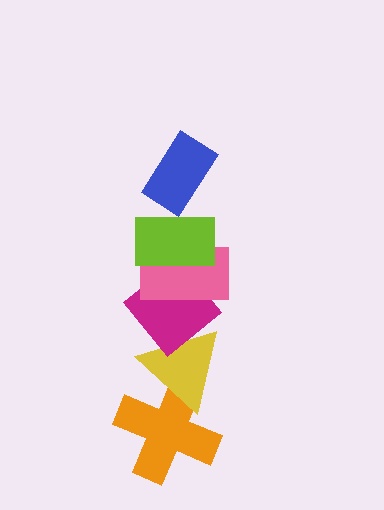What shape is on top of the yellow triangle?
The magenta diamond is on top of the yellow triangle.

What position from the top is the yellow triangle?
The yellow triangle is 5th from the top.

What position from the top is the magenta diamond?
The magenta diamond is 4th from the top.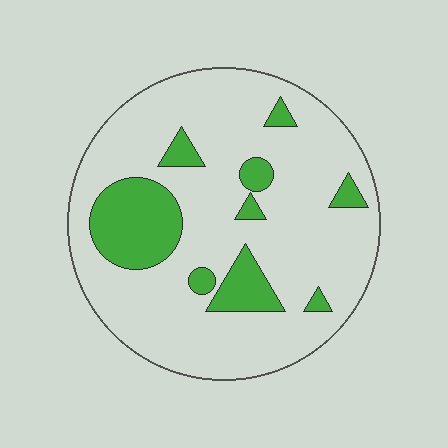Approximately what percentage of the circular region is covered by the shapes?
Approximately 20%.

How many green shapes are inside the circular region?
9.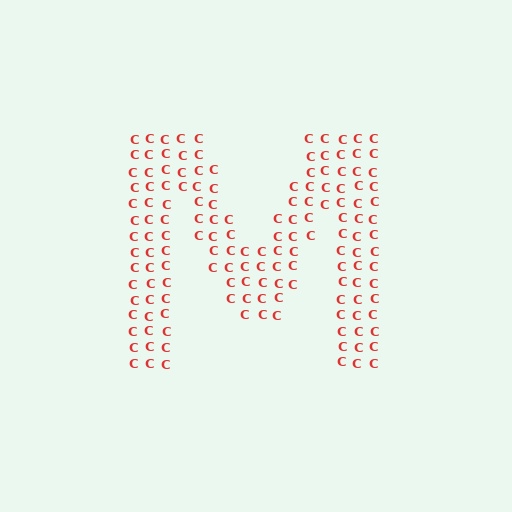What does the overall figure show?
The overall figure shows the letter M.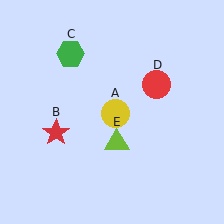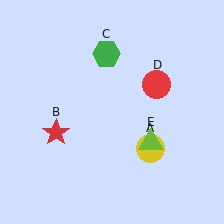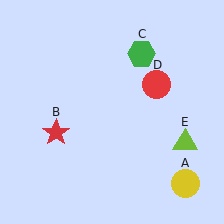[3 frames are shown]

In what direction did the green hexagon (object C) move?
The green hexagon (object C) moved right.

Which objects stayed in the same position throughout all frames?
Red star (object B) and red circle (object D) remained stationary.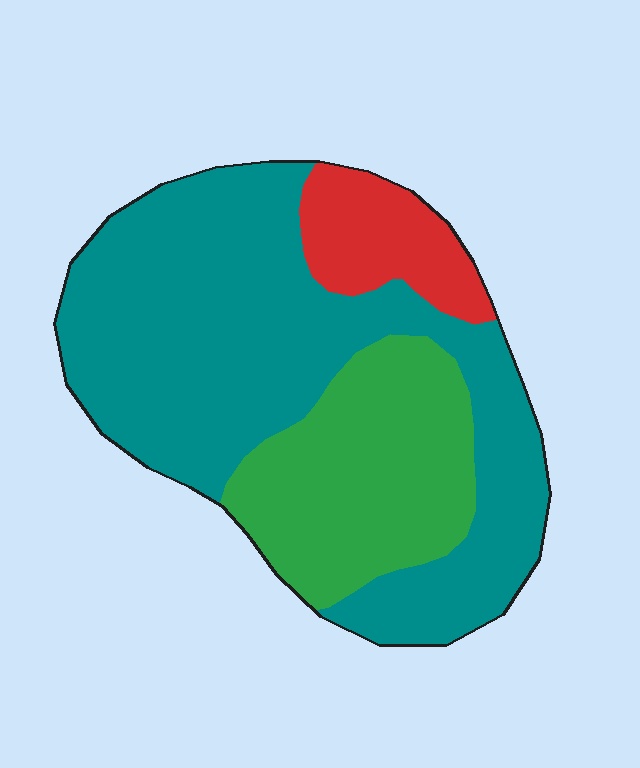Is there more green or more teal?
Teal.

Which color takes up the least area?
Red, at roughly 10%.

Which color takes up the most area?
Teal, at roughly 60%.